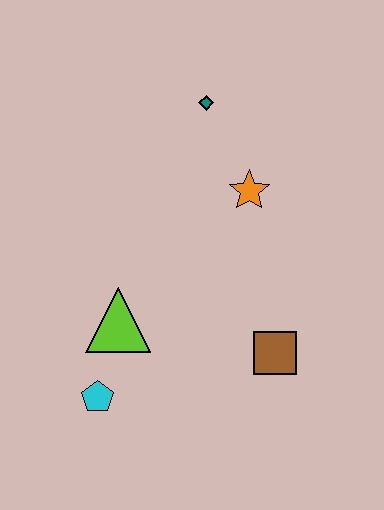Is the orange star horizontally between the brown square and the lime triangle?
Yes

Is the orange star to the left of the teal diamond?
No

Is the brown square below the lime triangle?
Yes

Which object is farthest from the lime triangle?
The teal diamond is farthest from the lime triangle.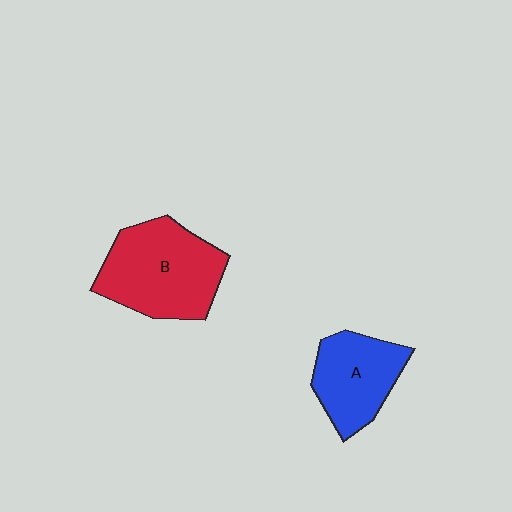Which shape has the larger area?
Shape B (red).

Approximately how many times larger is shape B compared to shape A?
Approximately 1.4 times.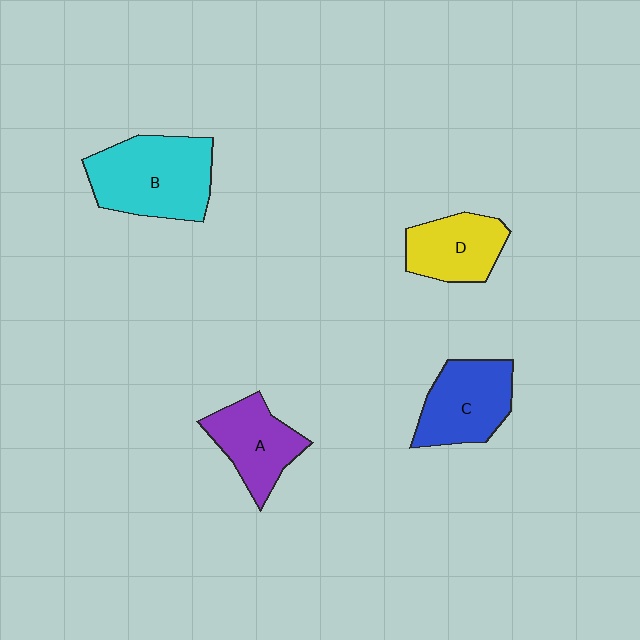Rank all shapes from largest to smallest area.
From largest to smallest: B (cyan), C (blue), A (purple), D (yellow).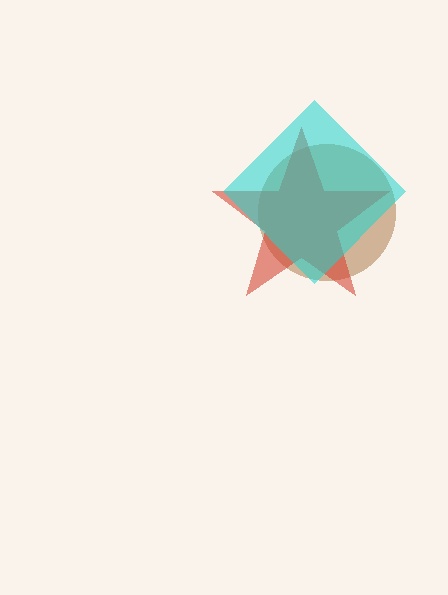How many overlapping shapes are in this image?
There are 3 overlapping shapes in the image.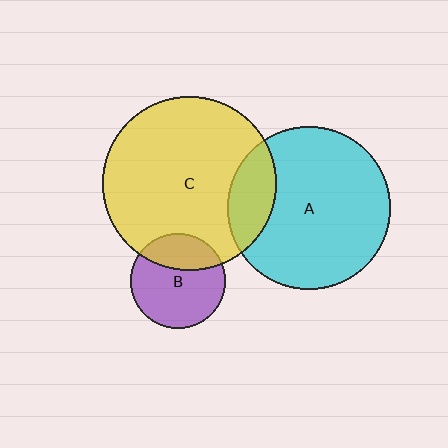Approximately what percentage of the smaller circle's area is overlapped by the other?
Approximately 30%.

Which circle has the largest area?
Circle C (yellow).